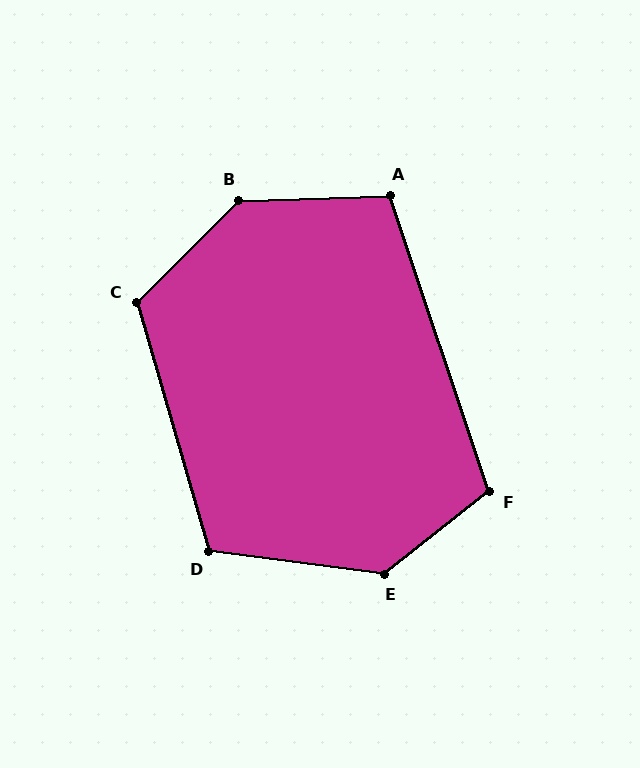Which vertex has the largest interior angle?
B, at approximately 137 degrees.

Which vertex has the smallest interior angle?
A, at approximately 107 degrees.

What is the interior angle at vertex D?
Approximately 114 degrees (obtuse).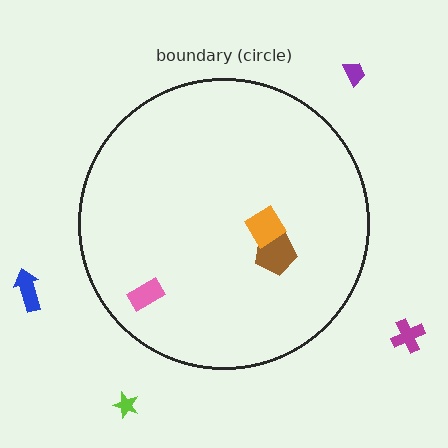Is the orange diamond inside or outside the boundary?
Inside.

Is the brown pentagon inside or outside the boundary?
Inside.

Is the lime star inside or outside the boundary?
Outside.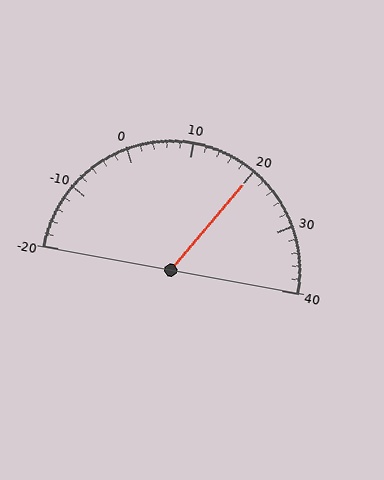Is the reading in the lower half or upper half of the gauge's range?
The reading is in the upper half of the range (-20 to 40).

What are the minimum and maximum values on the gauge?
The gauge ranges from -20 to 40.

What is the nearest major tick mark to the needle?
The nearest major tick mark is 20.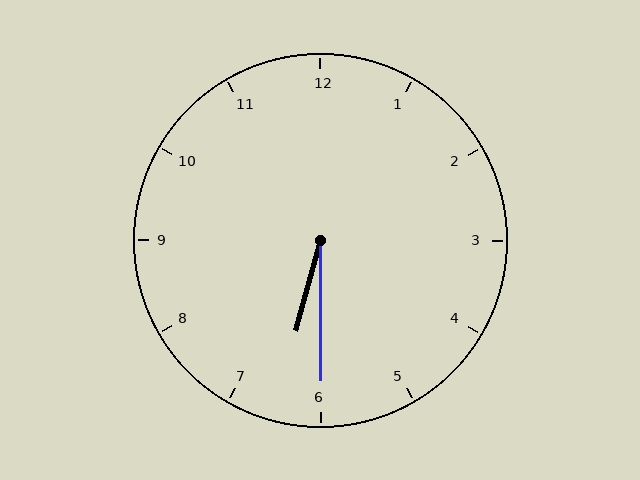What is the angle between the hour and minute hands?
Approximately 15 degrees.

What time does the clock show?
6:30.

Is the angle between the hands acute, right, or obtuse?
It is acute.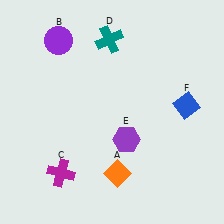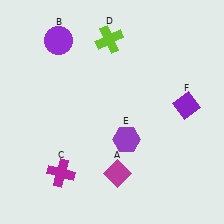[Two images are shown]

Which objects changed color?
A changed from orange to magenta. D changed from teal to lime. F changed from blue to purple.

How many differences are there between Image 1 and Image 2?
There are 3 differences between the two images.